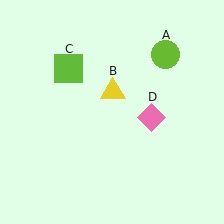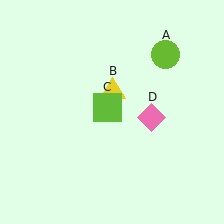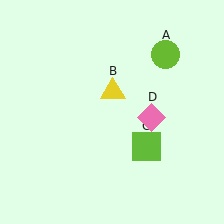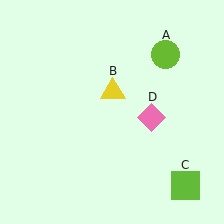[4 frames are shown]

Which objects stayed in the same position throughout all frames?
Lime circle (object A) and yellow triangle (object B) and pink diamond (object D) remained stationary.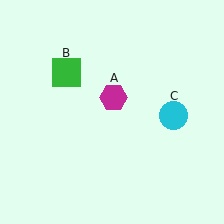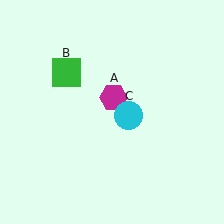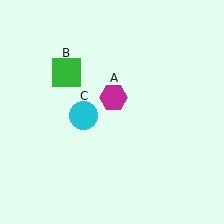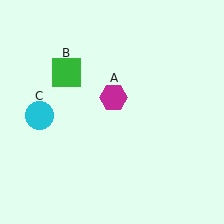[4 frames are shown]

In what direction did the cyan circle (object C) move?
The cyan circle (object C) moved left.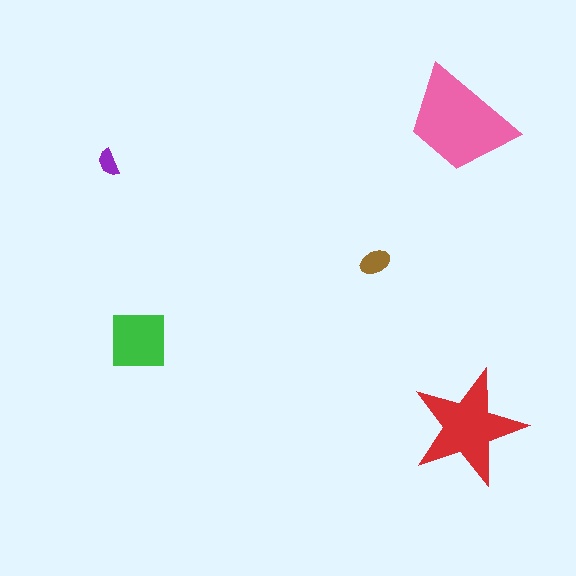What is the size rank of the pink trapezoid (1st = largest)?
1st.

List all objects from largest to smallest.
The pink trapezoid, the red star, the green square, the brown ellipse, the purple semicircle.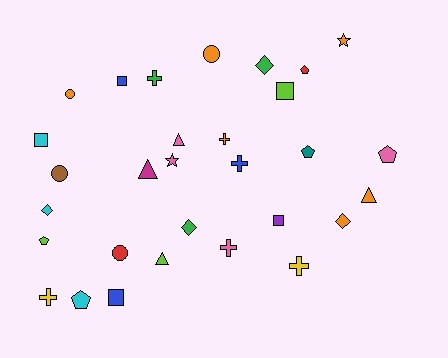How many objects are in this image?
There are 30 objects.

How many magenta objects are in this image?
There is 1 magenta object.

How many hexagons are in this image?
There are no hexagons.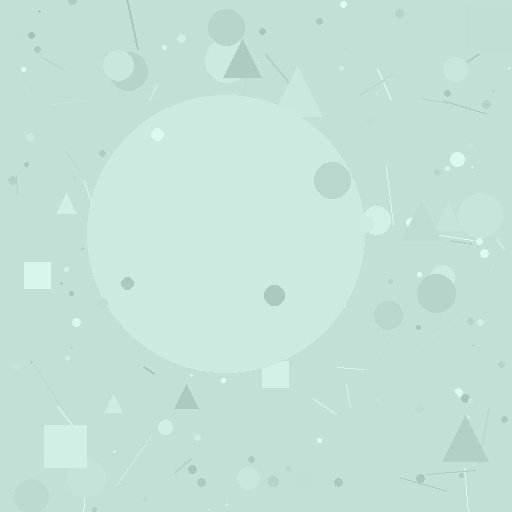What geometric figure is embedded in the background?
A circle is embedded in the background.